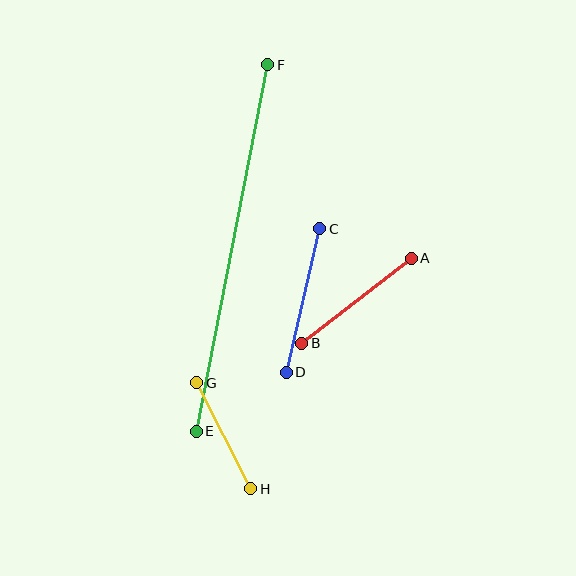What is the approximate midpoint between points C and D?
The midpoint is at approximately (303, 300) pixels.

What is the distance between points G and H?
The distance is approximately 119 pixels.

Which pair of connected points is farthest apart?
Points E and F are farthest apart.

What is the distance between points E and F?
The distance is approximately 373 pixels.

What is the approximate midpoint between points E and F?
The midpoint is at approximately (232, 248) pixels.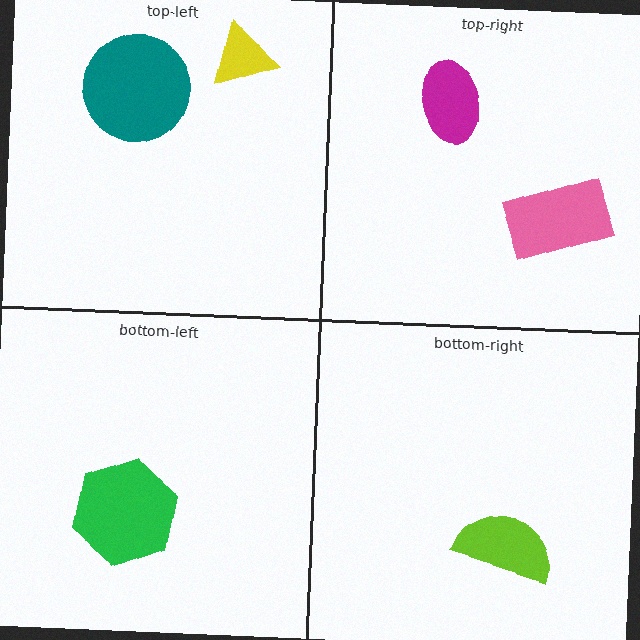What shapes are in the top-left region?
The teal circle, the yellow triangle.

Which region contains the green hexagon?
The bottom-left region.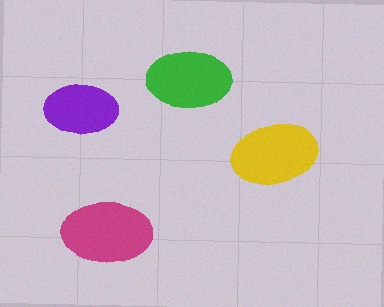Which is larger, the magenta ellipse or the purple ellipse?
The magenta one.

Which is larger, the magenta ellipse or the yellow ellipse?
The magenta one.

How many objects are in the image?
There are 4 objects in the image.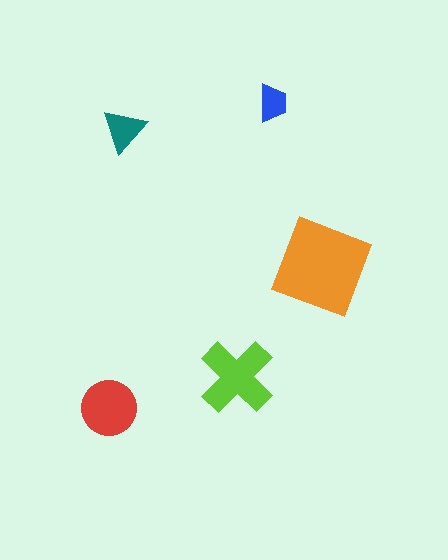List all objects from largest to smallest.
The orange diamond, the lime cross, the red circle, the teal triangle, the blue trapezoid.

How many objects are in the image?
There are 5 objects in the image.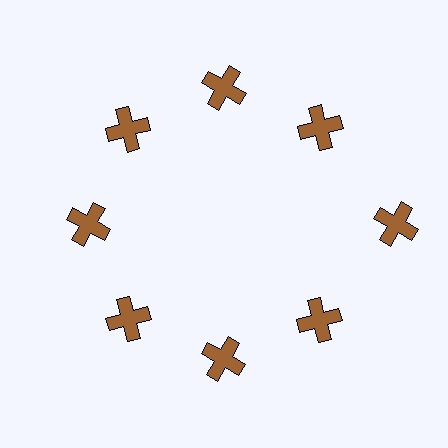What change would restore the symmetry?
The symmetry would be restored by moving it inward, back onto the ring so that all 8 crosses sit at equal angles and equal distance from the center.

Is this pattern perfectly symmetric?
No. The 8 brown crosses are arranged in a ring, but one element near the 3 o'clock position is pushed outward from the center, breaking the 8-fold rotational symmetry.